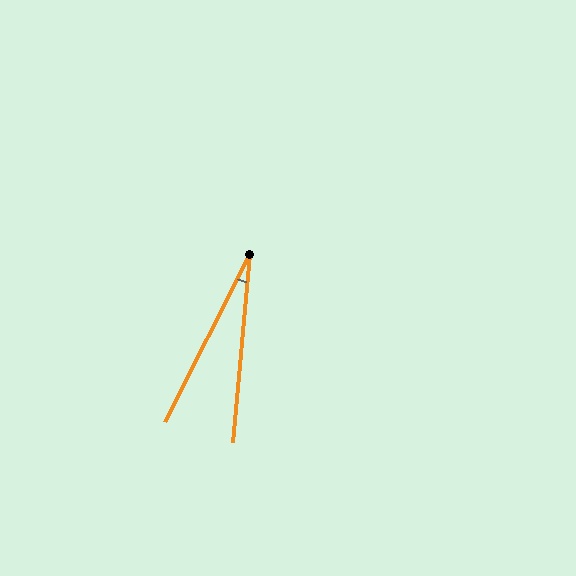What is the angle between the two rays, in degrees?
Approximately 22 degrees.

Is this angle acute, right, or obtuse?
It is acute.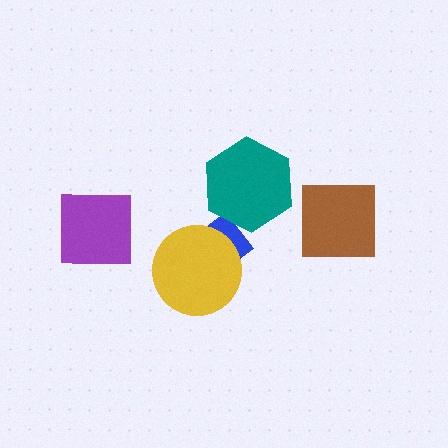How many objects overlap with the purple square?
0 objects overlap with the purple square.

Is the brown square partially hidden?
No, no other shape covers it.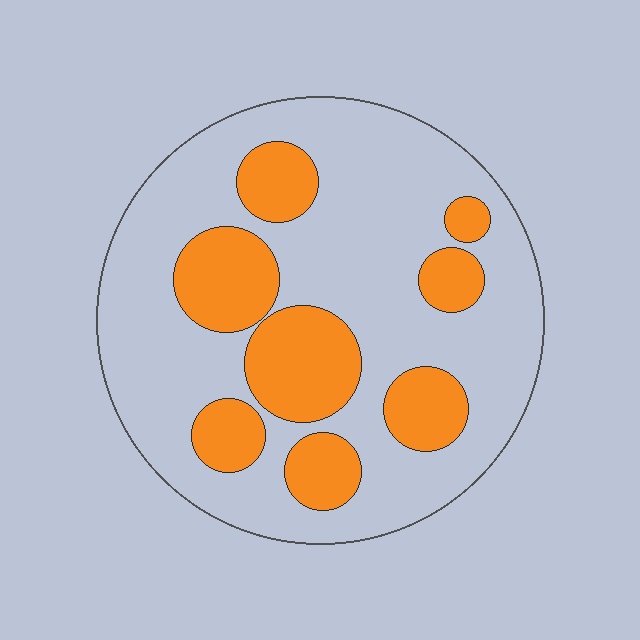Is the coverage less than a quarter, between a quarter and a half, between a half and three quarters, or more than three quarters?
Between a quarter and a half.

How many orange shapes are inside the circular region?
8.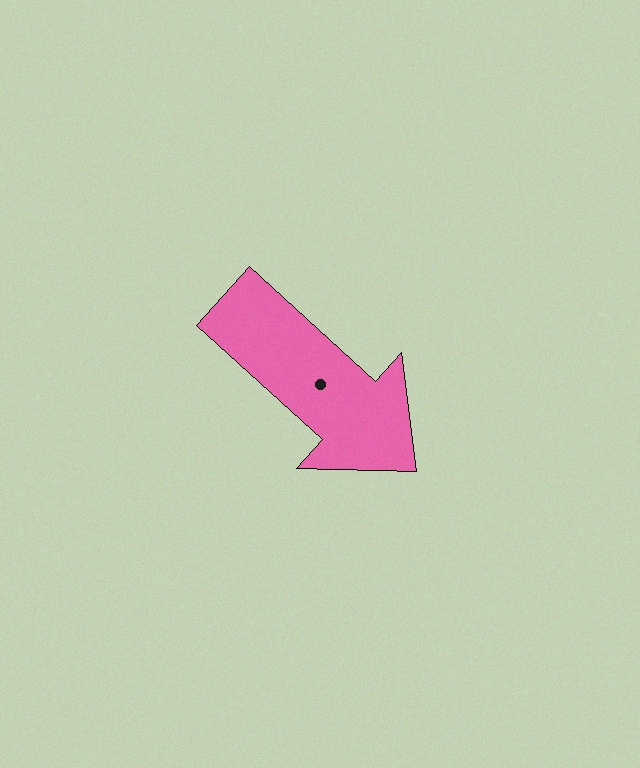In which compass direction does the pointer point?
Southeast.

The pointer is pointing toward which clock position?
Roughly 4 o'clock.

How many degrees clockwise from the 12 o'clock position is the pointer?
Approximately 132 degrees.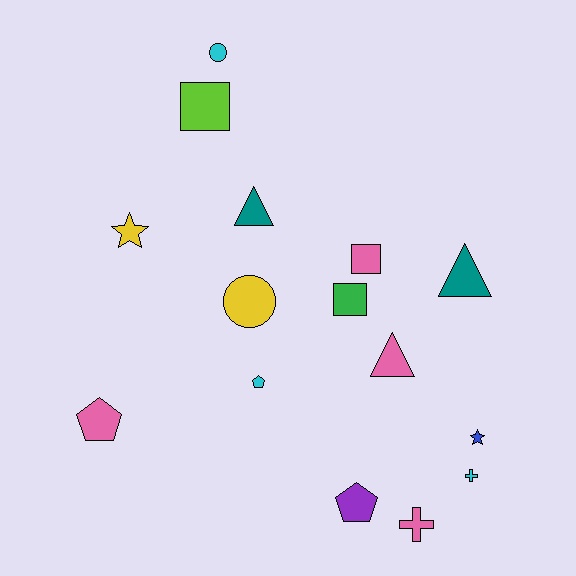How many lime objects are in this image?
There is 1 lime object.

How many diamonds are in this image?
There are no diamonds.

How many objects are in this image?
There are 15 objects.